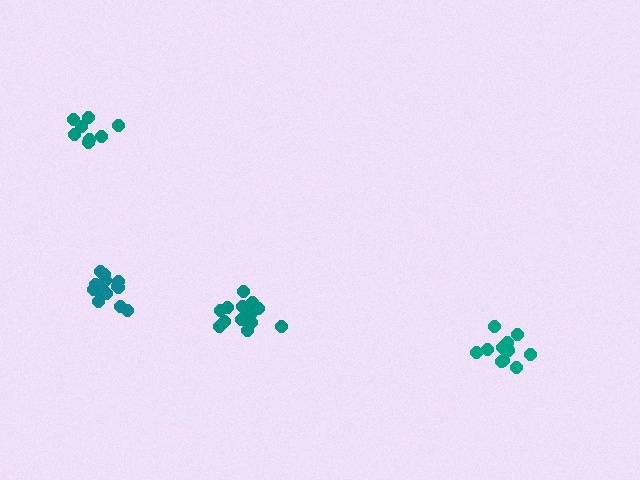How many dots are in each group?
Group 1: 14 dots, Group 2: 13 dots, Group 3: 12 dots, Group 4: 8 dots (47 total).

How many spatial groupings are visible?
There are 4 spatial groupings.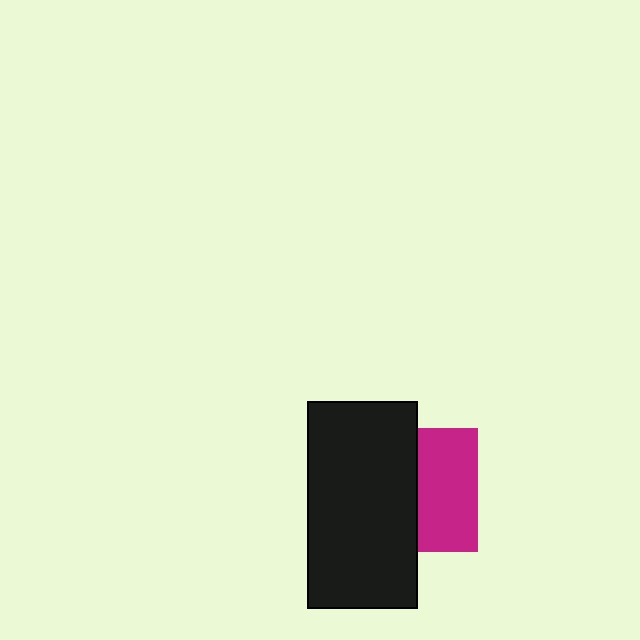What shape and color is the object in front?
The object in front is a black rectangle.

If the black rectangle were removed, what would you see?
You would see the complete magenta square.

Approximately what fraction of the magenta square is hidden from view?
Roughly 52% of the magenta square is hidden behind the black rectangle.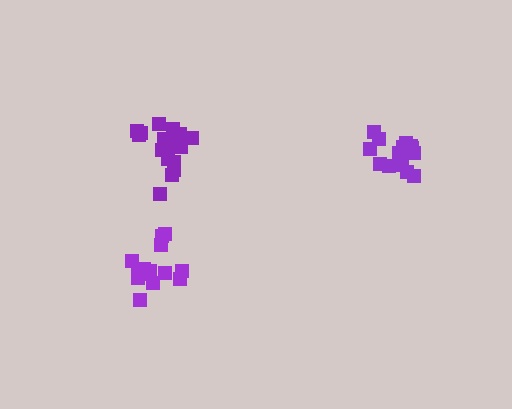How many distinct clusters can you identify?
There are 3 distinct clusters.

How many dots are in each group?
Group 1: 18 dots, Group 2: 14 dots, Group 3: 14 dots (46 total).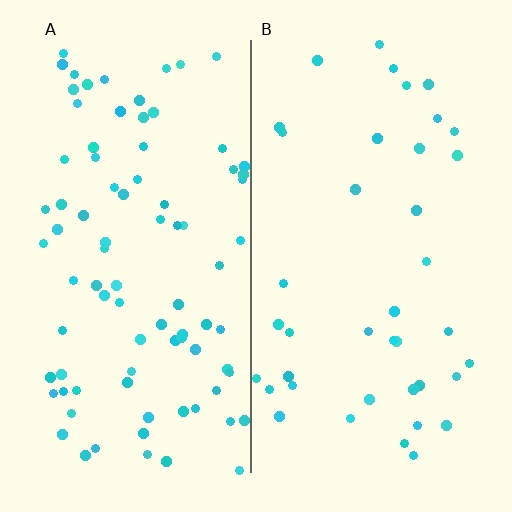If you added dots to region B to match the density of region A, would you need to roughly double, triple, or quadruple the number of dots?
Approximately double.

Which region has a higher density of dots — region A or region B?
A (the left).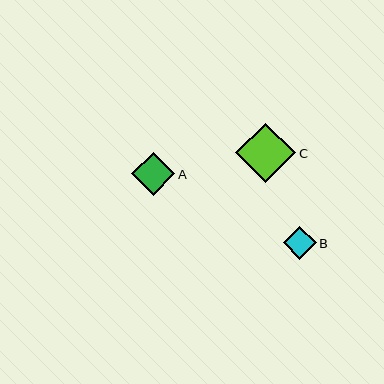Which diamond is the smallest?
Diamond B is the smallest with a size of approximately 33 pixels.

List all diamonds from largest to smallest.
From largest to smallest: C, A, B.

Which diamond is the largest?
Diamond C is the largest with a size of approximately 60 pixels.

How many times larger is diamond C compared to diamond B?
Diamond C is approximately 1.8 times the size of diamond B.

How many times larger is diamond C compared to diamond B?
Diamond C is approximately 1.8 times the size of diamond B.